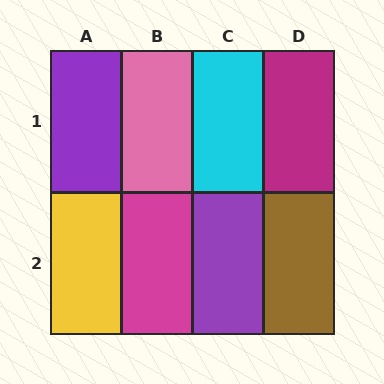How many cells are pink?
1 cell is pink.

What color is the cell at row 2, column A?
Yellow.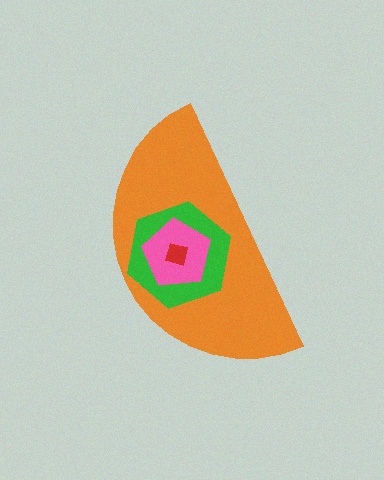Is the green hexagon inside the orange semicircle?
Yes.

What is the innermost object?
The red square.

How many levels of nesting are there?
4.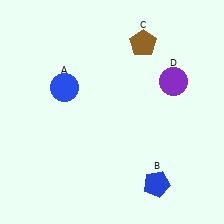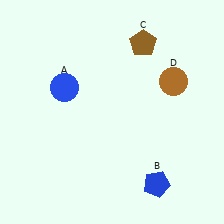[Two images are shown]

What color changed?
The circle (D) changed from purple in Image 1 to brown in Image 2.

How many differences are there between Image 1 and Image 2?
There is 1 difference between the two images.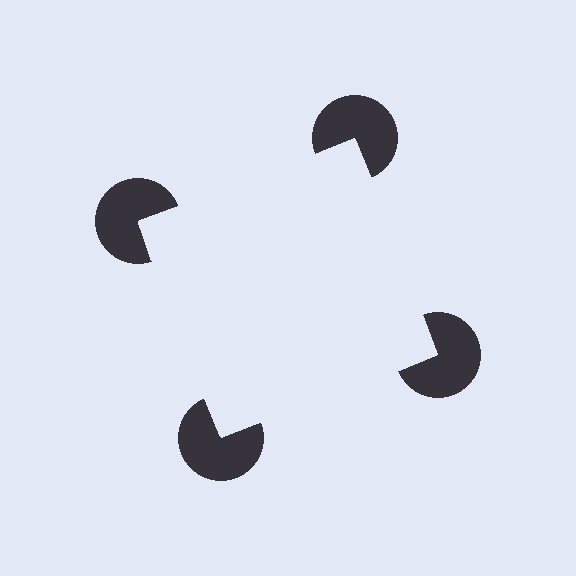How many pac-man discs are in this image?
There are 4 — one at each vertex of the illusory square.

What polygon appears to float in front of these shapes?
An illusory square — its edges are inferred from the aligned wedge cuts in the pac-man discs, not physically drawn.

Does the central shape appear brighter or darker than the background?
It typically appears slightly brighter than the background, even though no actual brightness change is drawn.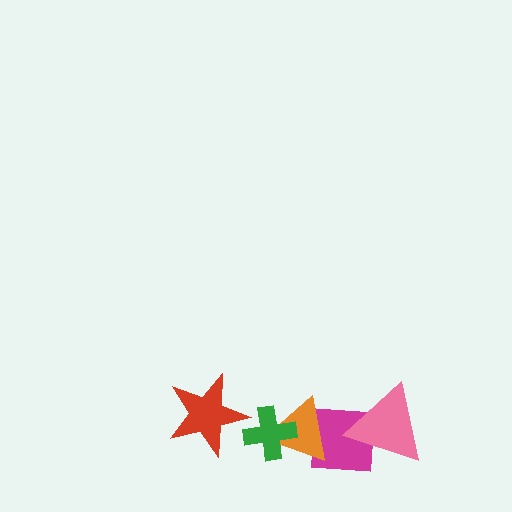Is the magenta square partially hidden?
Yes, it is partially covered by another shape.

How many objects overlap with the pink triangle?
1 object overlaps with the pink triangle.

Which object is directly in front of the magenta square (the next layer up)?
The orange triangle is directly in front of the magenta square.